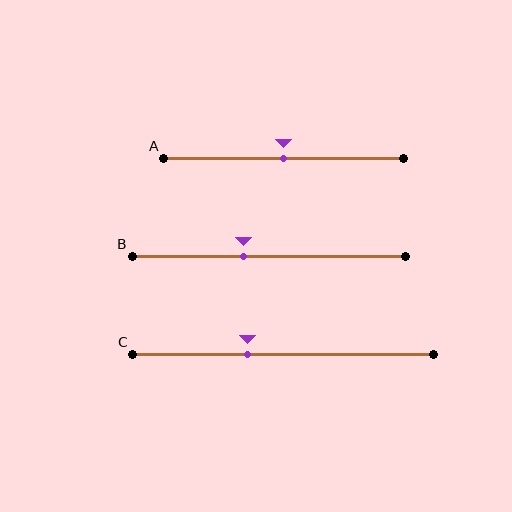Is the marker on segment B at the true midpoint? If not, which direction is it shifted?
No, the marker on segment B is shifted to the left by about 9% of the segment length.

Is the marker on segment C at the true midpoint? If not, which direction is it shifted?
No, the marker on segment C is shifted to the left by about 12% of the segment length.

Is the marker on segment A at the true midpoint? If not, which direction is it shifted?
Yes, the marker on segment A is at the true midpoint.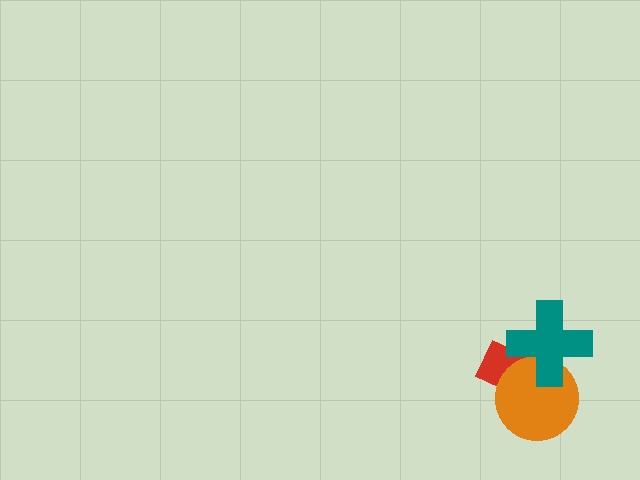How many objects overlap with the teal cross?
2 objects overlap with the teal cross.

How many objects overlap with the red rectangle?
2 objects overlap with the red rectangle.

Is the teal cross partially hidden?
No, no other shape covers it.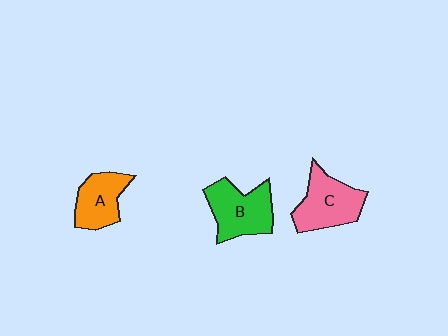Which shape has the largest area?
Shape B (green).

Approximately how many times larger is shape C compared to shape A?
Approximately 1.2 times.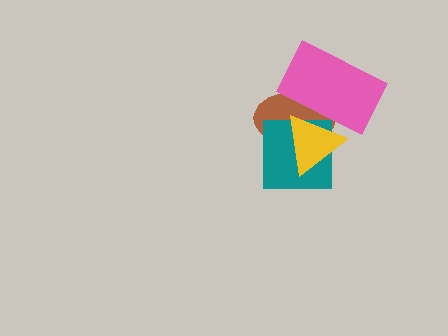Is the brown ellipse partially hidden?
Yes, it is partially covered by another shape.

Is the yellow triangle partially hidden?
No, no other shape covers it.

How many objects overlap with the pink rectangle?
2 objects overlap with the pink rectangle.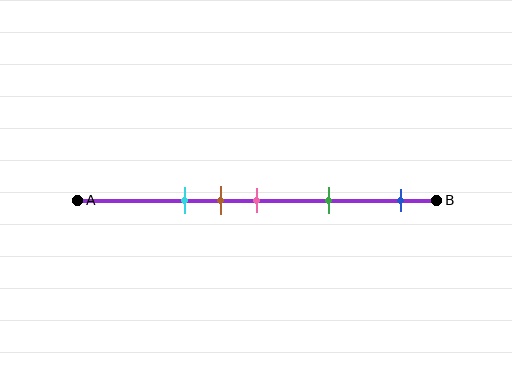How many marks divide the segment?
There are 5 marks dividing the segment.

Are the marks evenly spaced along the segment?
No, the marks are not evenly spaced.